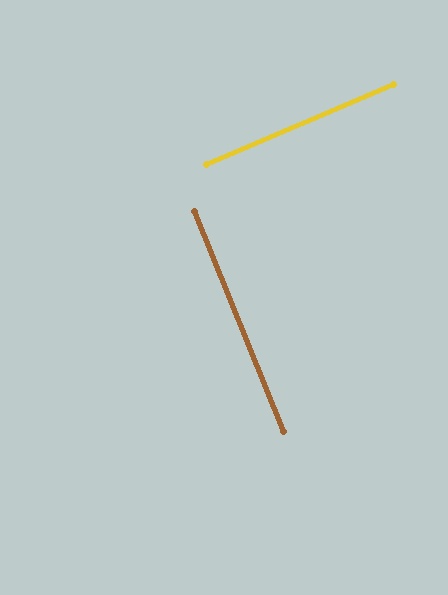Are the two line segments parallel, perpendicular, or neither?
Perpendicular — they meet at approximately 89°.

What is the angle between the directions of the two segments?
Approximately 89 degrees.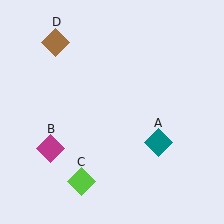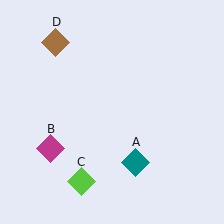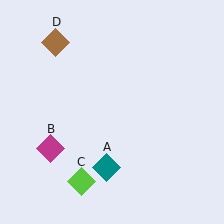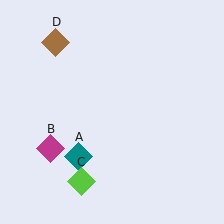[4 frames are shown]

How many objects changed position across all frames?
1 object changed position: teal diamond (object A).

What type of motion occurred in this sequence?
The teal diamond (object A) rotated clockwise around the center of the scene.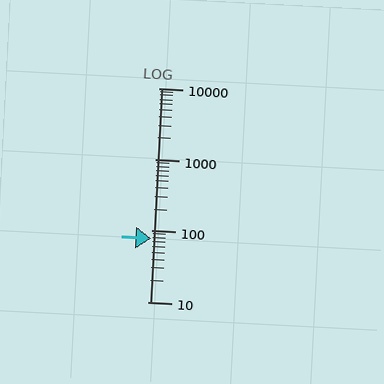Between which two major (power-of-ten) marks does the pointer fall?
The pointer is between 10 and 100.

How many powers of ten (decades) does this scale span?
The scale spans 3 decades, from 10 to 10000.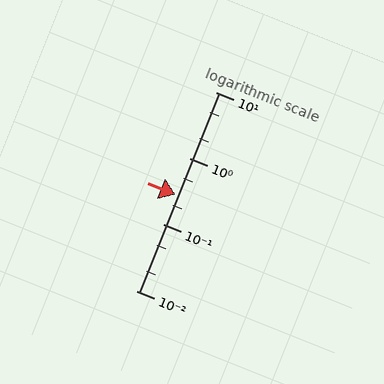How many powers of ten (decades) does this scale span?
The scale spans 3 decades, from 0.01 to 10.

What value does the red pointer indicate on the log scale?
The pointer indicates approximately 0.28.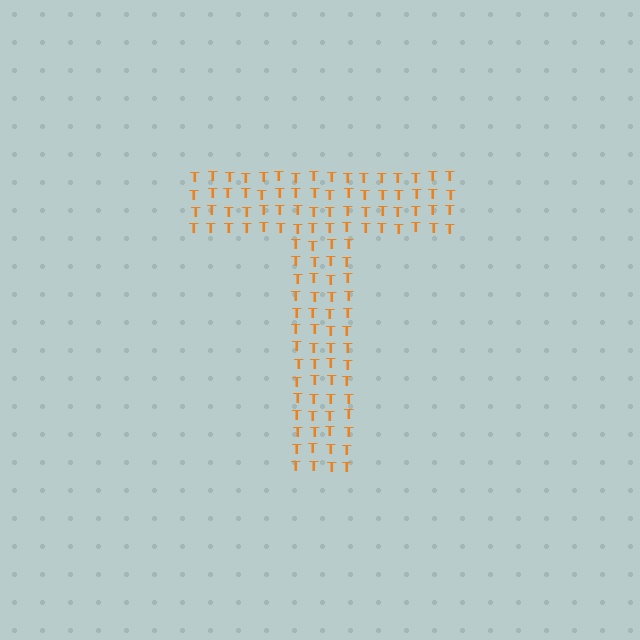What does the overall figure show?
The overall figure shows the letter T.